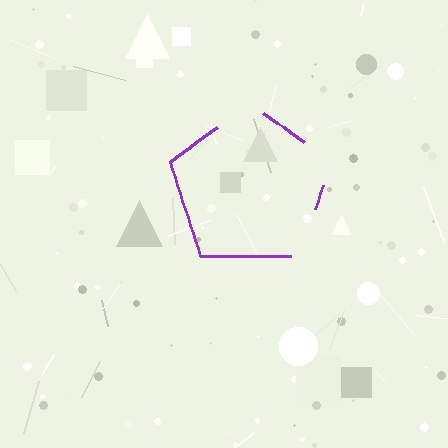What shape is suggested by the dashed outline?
The dashed outline suggests a pentagon.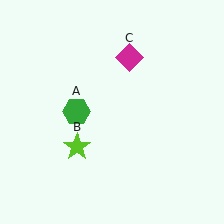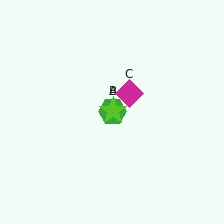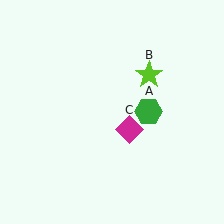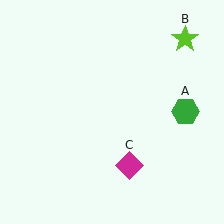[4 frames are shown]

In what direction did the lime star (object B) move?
The lime star (object B) moved up and to the right.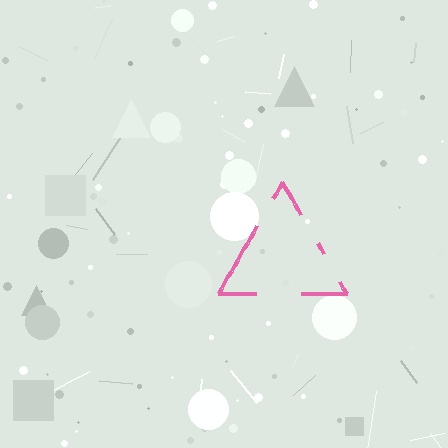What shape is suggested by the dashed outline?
The dashed outline suggests a triangle.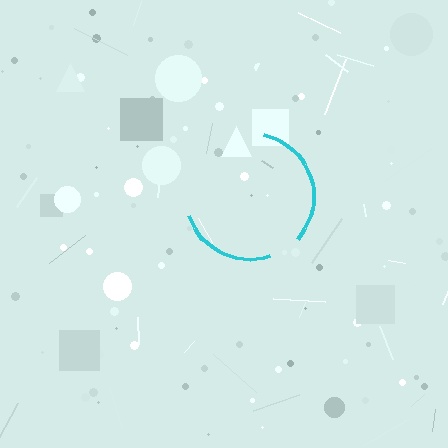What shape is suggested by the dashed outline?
The dashed outline suggests a circle.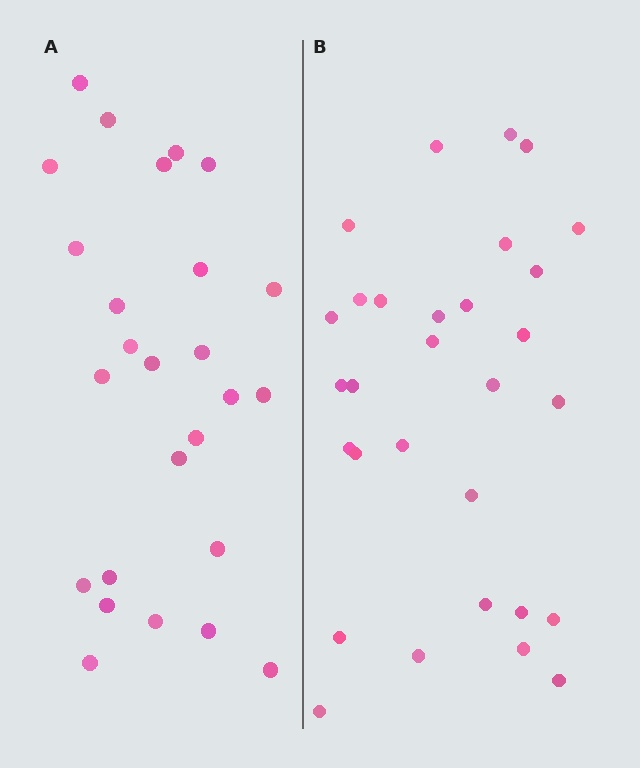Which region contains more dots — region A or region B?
Region B (the right region) has more dots.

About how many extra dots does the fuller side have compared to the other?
Region B has about 4 more dots than region A.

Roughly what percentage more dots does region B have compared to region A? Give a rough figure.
About 15% more.